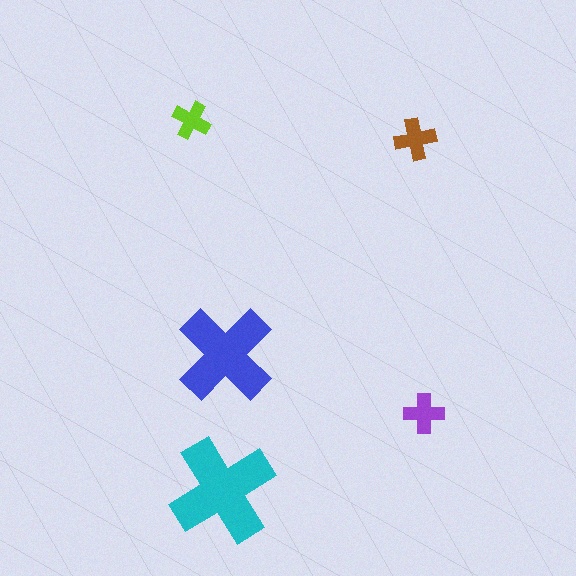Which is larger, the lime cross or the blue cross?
The blue one.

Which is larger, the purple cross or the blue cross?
The blue one.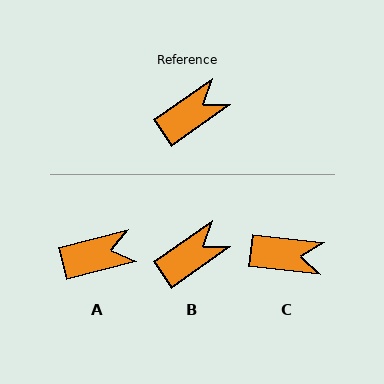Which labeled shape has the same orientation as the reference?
B.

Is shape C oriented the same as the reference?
No, it is off by about 42 degrees.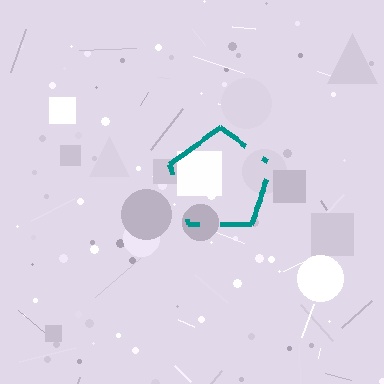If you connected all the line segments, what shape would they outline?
They would outline a pentagon.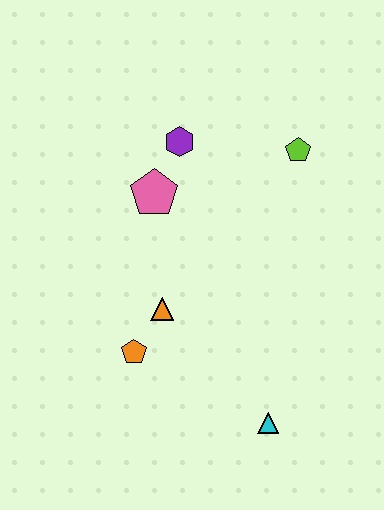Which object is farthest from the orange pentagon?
The lime pentagon is farthest from the orange pentagon.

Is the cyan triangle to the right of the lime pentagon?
No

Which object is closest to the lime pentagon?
The purple hexagon is closest to the lime pentagon.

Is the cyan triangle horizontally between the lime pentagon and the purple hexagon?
Yes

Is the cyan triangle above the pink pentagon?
No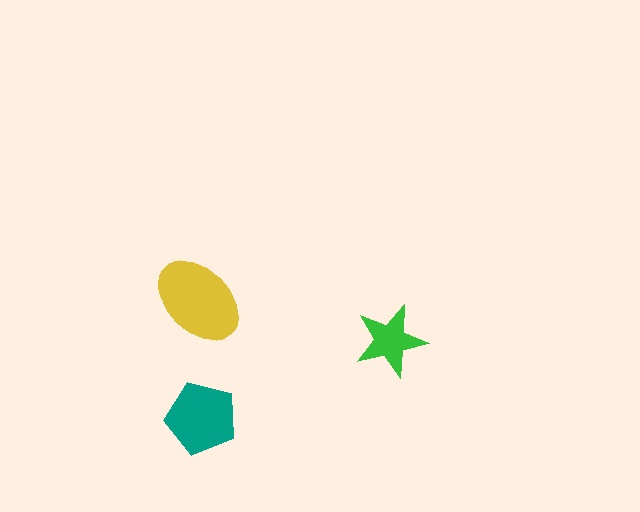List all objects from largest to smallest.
The yellow ellipse, the teal pentagon, the green star.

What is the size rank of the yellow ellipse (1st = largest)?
1st.